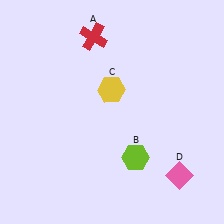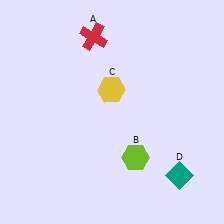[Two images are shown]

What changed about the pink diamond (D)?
In Image 1, D is pink. In Image 2, it changed to teal.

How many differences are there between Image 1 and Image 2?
There is 1 difference between the two images.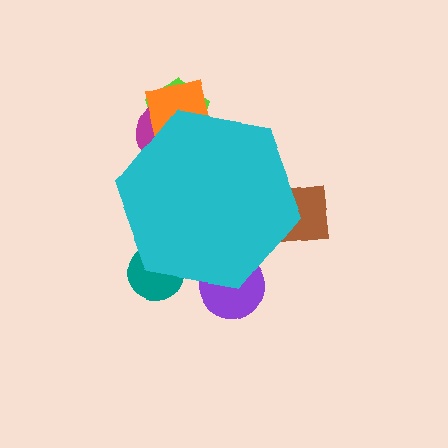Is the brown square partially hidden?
Yes, the brown square is partially hidden behind the cyan hexagon.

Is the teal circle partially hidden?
Yes, the teal circle is partially hidden behind the cyan hexagon.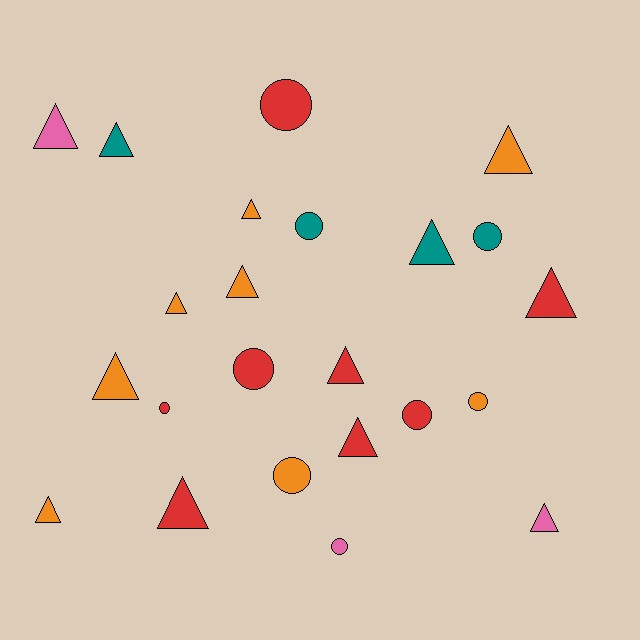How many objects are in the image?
There are 23 objects.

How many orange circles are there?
There are 2 orange circles.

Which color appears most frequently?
Orange, with 8 objects.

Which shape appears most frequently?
Triangle, with 14 objects.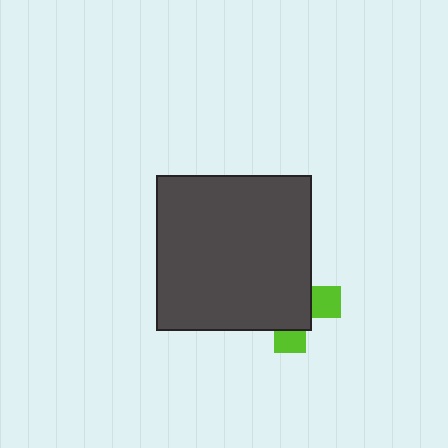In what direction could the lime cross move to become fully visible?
The lime cross could move toward the lower-right. That would shift it out from behind the dark gray square entirely.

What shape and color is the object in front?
The object in front is a dark gray square.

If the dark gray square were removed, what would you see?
You would see the complete lime cross.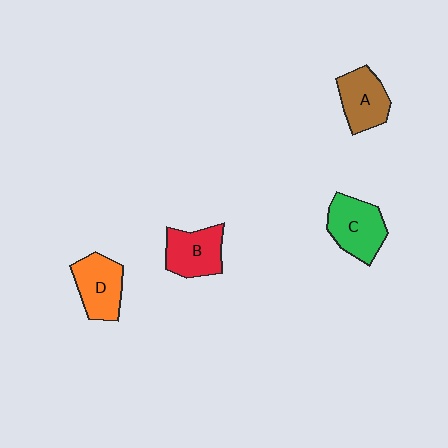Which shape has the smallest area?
Shape A (brown).